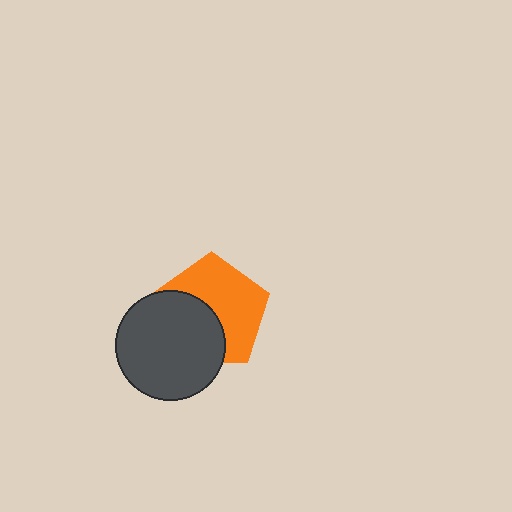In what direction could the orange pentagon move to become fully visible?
The orange pentagon could move toward the upper-right. That would shift it out from behind the dark gray circle entirely.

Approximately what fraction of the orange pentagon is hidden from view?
Roughly 43% of the orange pentagon is hidden behind the dark gray circle.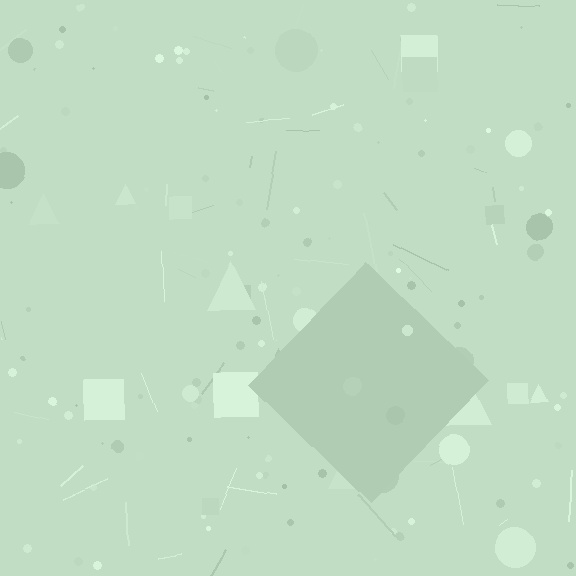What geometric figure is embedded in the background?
A diamond is embedded in the background.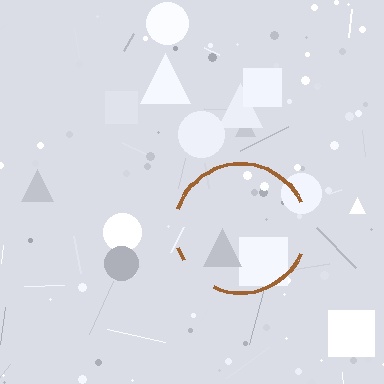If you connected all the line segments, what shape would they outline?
They would outline a circle.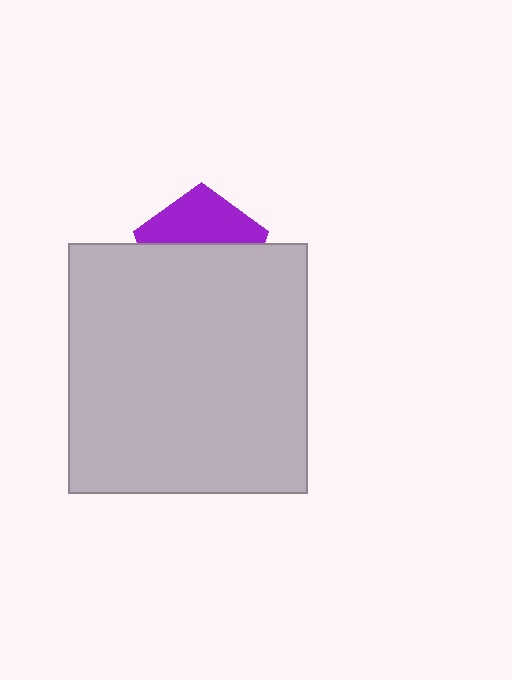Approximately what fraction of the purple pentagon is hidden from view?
Roughly 59% of the purple pentagon is hidden behind the light gray rectangle.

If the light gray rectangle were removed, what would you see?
You would see the complete purple pentagon.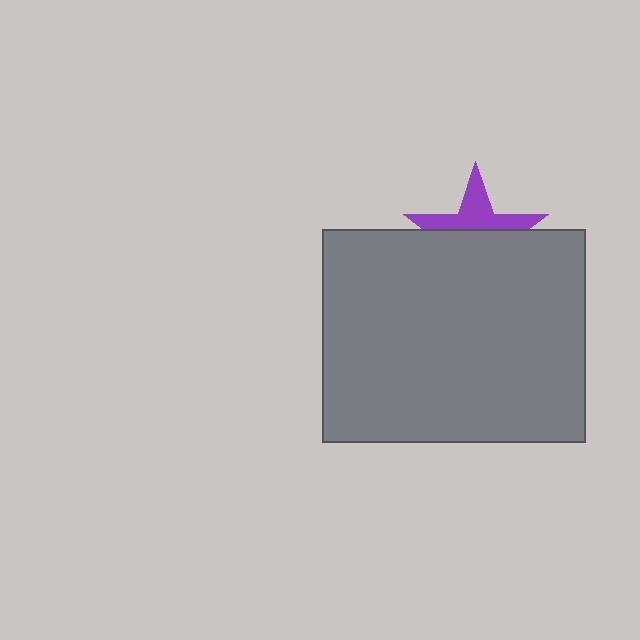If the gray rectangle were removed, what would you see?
You would see the complete purple star.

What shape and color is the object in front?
The object in front is a gray rectangle.